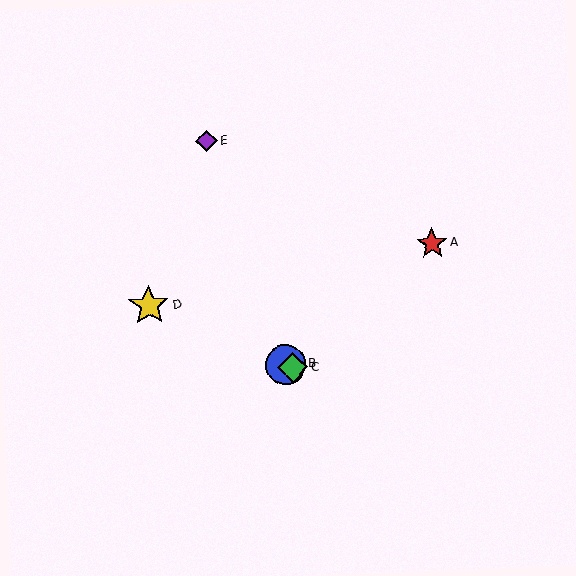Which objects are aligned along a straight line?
Objects B, C, D are aligned along a straight line.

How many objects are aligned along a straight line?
3 objects (B, C, D) are aligned along a straight line.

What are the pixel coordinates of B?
Object B is at (285, 364).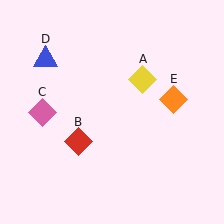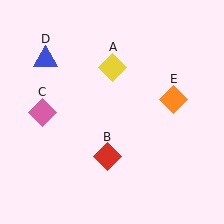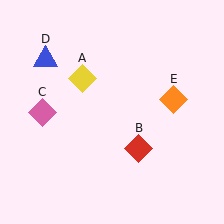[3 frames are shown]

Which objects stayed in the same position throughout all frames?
Pink diamond (object C) and blue triangle (object D) and orange diamond (object E) remained stationary.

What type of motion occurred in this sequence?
The yellow diamond (object A), red diamond (object B) rotated counterclockwise around the center of the scene.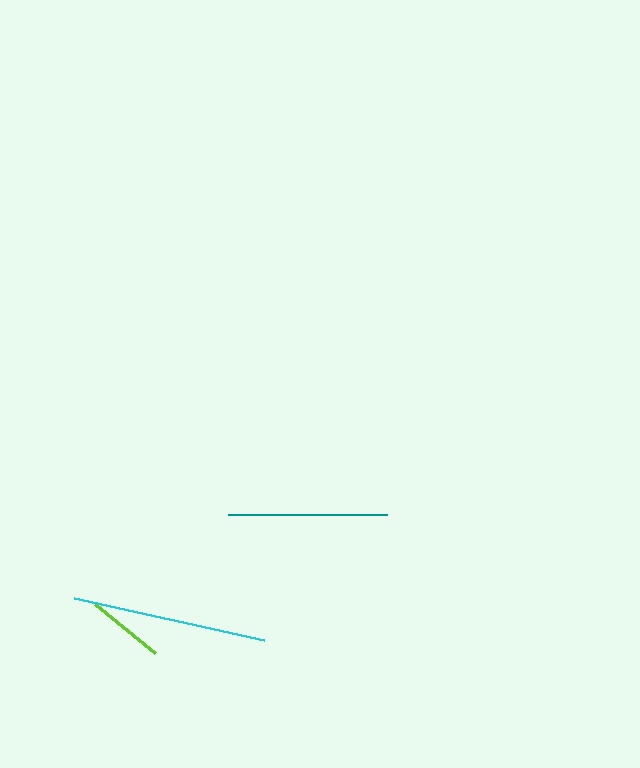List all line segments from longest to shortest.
From longest to shortest: cyan, teal, lime.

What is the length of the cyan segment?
The cyan segment is approximately 195 pixels long.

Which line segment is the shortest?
The lime line is the shortest at approximately 77 pixels.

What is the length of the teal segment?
The teal segment is approximately 159 pixels long.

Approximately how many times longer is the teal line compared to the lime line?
The teal line is approximately 2.1 times the length of the lime line.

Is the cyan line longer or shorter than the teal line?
The cyan line is longer than the teal line.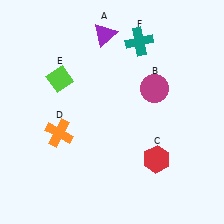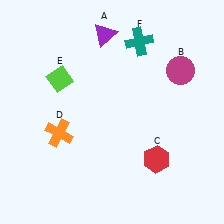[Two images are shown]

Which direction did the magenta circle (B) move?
The magenta circle (B) moved right.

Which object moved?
The magenta circle (B) moved right.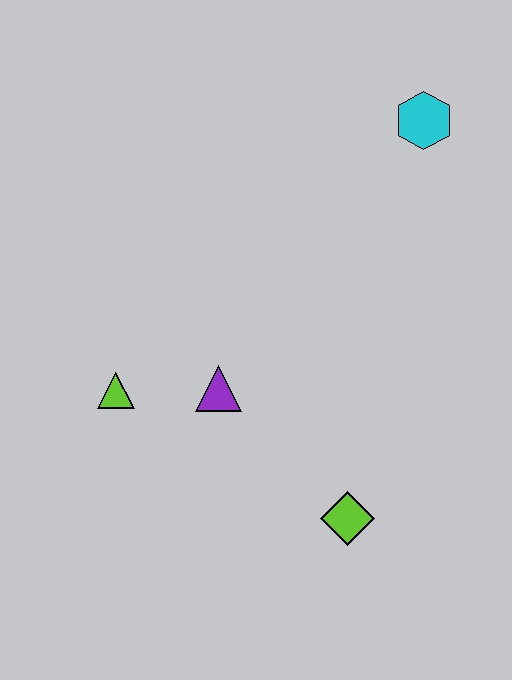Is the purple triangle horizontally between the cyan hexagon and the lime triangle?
Yes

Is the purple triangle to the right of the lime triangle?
Yes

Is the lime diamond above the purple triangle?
No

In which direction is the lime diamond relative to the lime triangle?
The lime diamond is to the right of the lime triangle.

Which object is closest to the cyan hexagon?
The purple triangle is closest to the cyan hexagon.